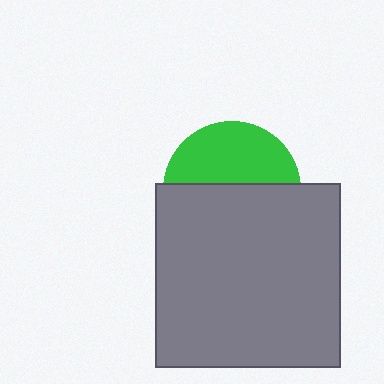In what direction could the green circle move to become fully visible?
The green circle could move up. That would shift it out from behind the gray square entirely.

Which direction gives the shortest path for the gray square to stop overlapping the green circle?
Moving down gives the shortest separation.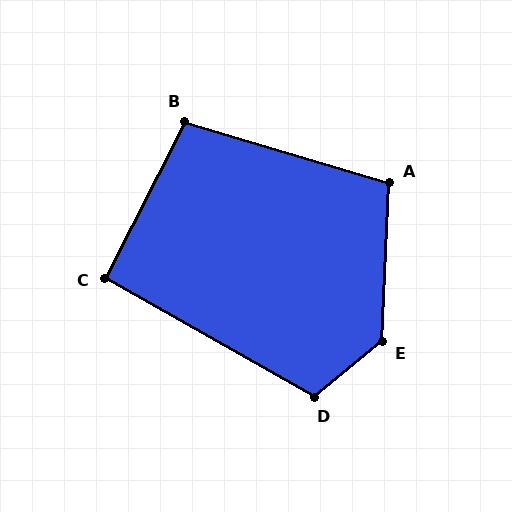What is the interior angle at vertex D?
Approximately 111 degrees (obtuse).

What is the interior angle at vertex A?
Approximately 104 degrees (obtuse).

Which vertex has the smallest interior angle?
C, at approximately 93 degrees.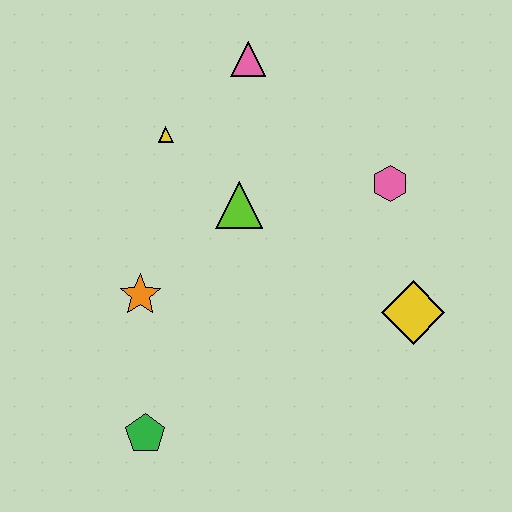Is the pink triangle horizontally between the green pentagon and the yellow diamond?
Yes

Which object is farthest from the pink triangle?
The green pentagon is farthest from the pink triangle.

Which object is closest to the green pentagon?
The orange star is closest to the green pentagon.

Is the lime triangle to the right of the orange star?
Yes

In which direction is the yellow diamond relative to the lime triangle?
The yellow diamond is to the right of the lime triangle.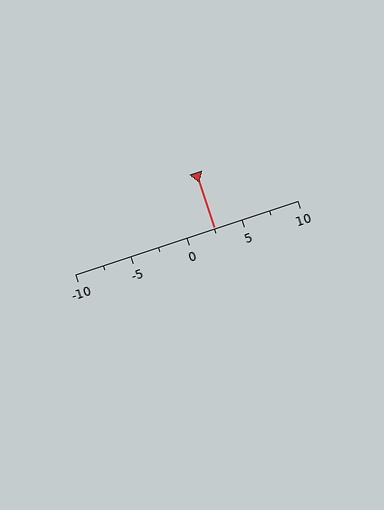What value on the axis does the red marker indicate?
The marker indicates approximately 2.5.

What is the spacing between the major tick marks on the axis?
The major ticks are spaced 5 apart.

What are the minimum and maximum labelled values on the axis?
The axis runs from -10 to 10.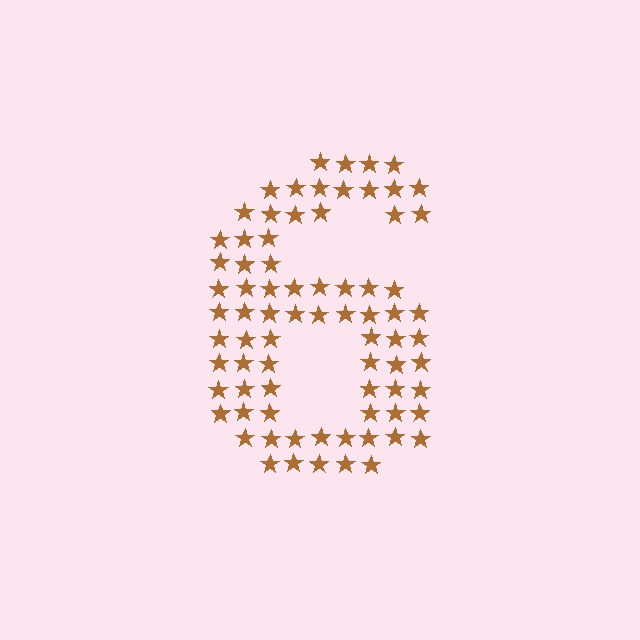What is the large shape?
The large shape is the digit 6.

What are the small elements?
The small elements are stars.